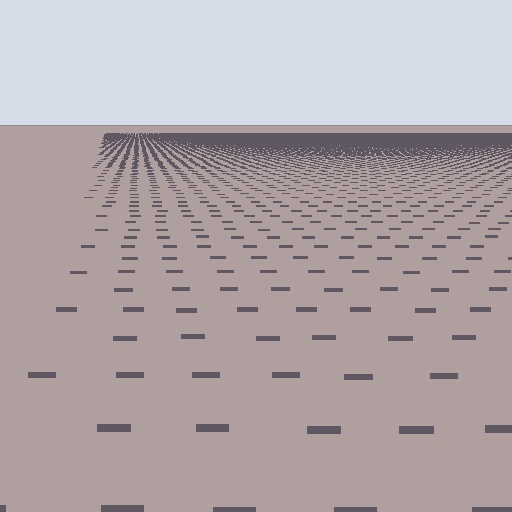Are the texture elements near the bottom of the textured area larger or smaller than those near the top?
Larger. Near the bottom, elements are closer to the viewer and appear at a bigger on-screen size.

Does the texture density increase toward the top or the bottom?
Density increases toward the top.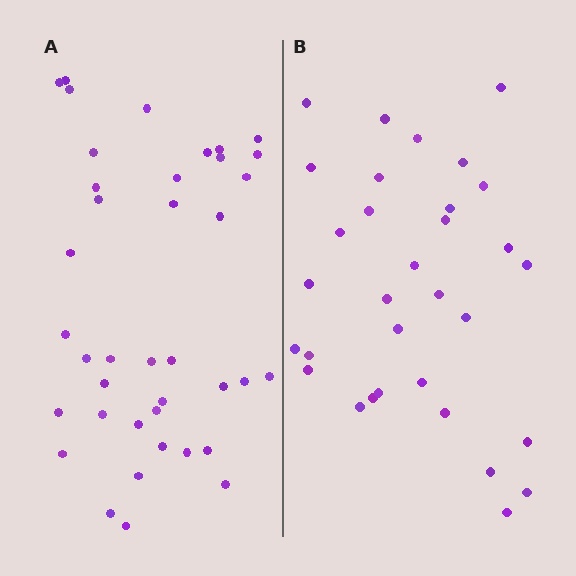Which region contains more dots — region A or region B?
Region A (the left region) has more dots.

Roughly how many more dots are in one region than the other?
Region A has roughly 8 or so more dots than region B.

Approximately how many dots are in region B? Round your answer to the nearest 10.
About 30 dots. (The exact count is 32, which rounds to 30.)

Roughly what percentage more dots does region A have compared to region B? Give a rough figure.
About 20% more.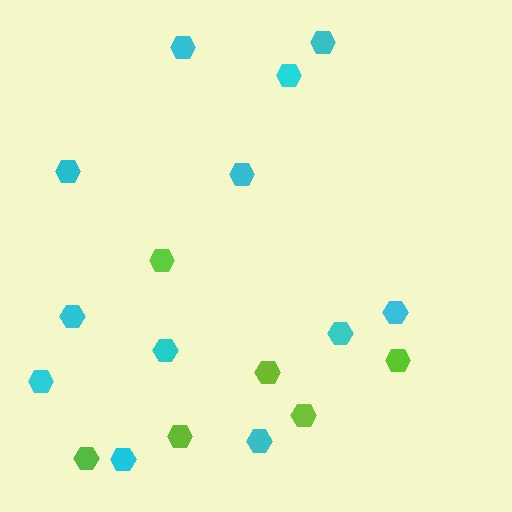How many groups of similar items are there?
There are 2 groups: one group of lime hexagons (6) and one group of cyan hexagons (12).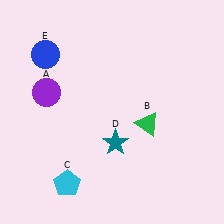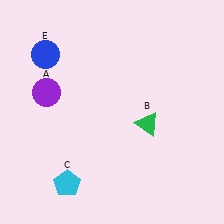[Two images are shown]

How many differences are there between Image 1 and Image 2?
There is 1 difference between the two images.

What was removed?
The teal star (D) was removed in Image 2.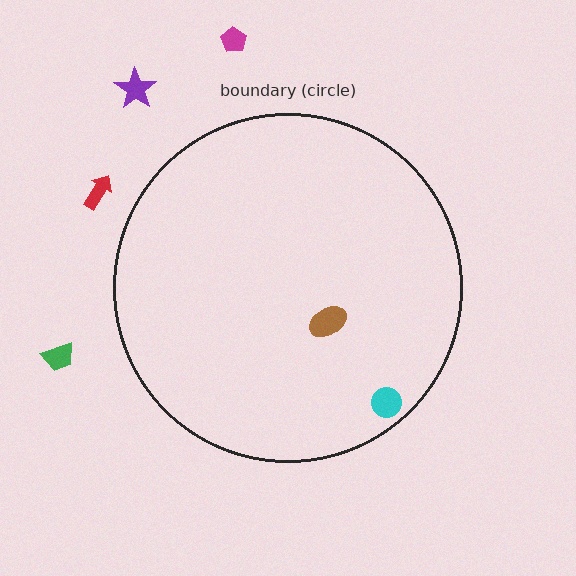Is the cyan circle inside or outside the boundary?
Inside.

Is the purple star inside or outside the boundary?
Outside.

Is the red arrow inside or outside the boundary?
Outside.